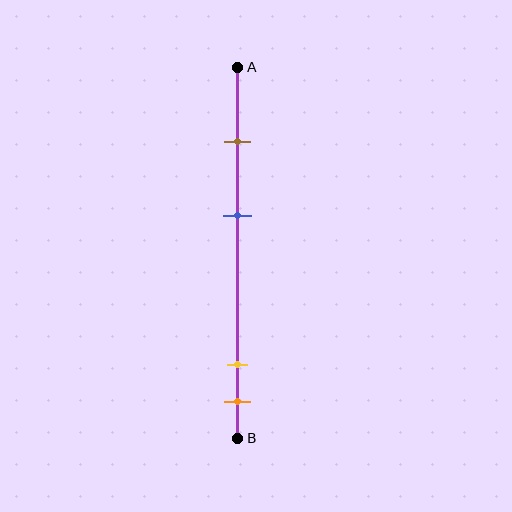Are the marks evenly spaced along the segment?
No, the marks are not evenly spaced.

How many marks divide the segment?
There are 4 marks dividing the segment.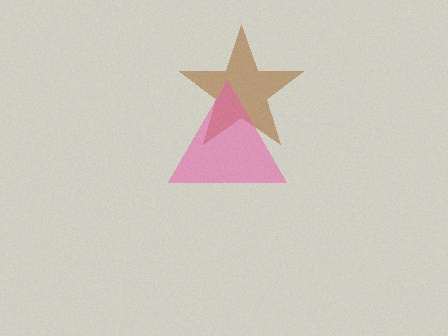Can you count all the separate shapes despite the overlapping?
Yes, there are 2 separate shapes.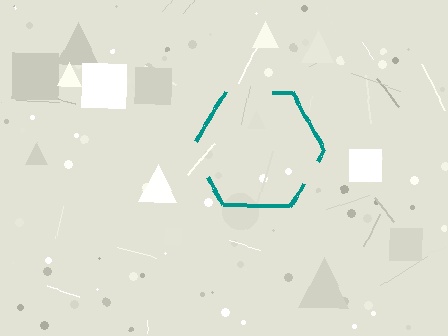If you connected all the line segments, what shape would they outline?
They would outline a hexagon.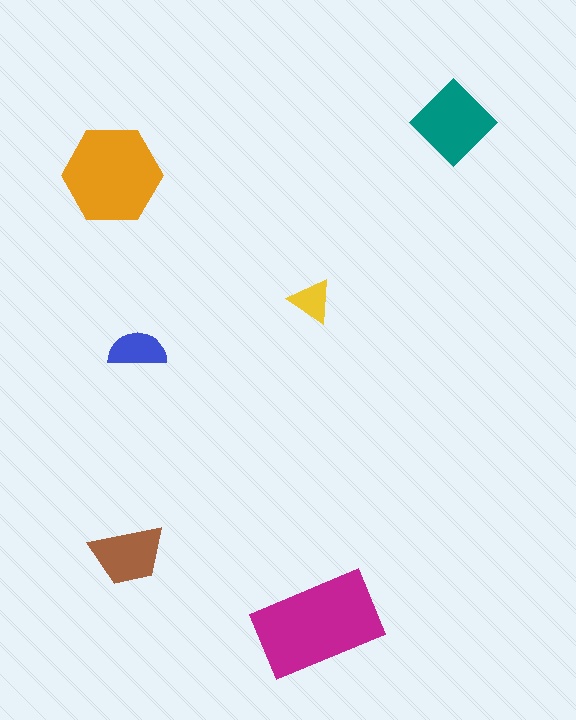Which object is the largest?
The magenta rectangle.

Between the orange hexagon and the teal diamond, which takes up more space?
The orange hexagon.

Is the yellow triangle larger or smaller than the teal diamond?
Smaller.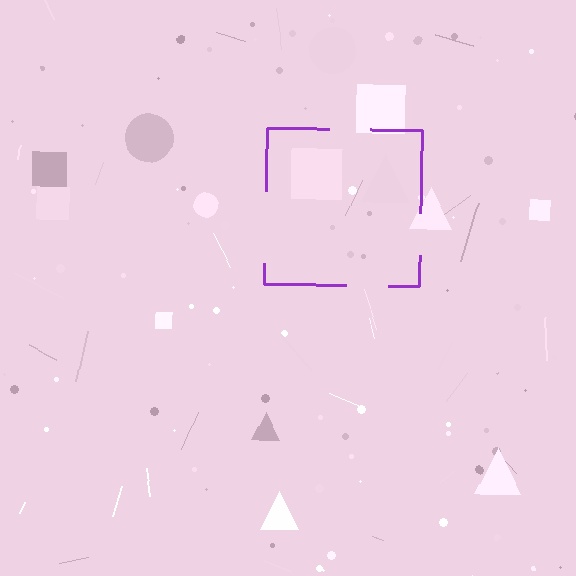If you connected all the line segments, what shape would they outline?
They would outline a square.